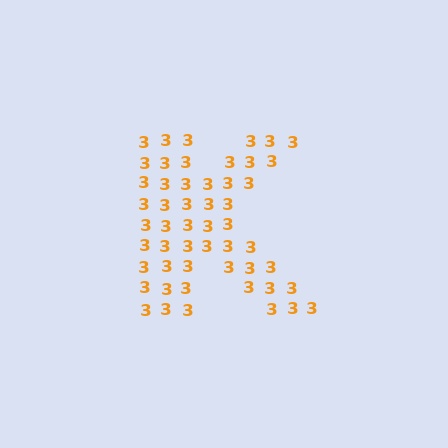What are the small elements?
The small elements are digit 3's.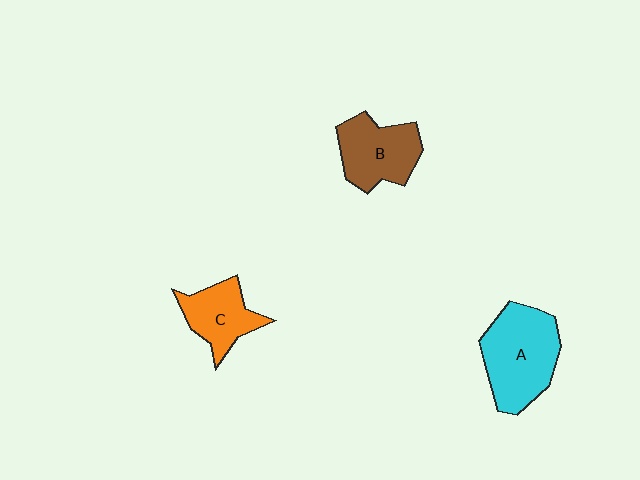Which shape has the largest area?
Shape A (cyan).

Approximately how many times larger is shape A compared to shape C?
Approximately 1.6 times.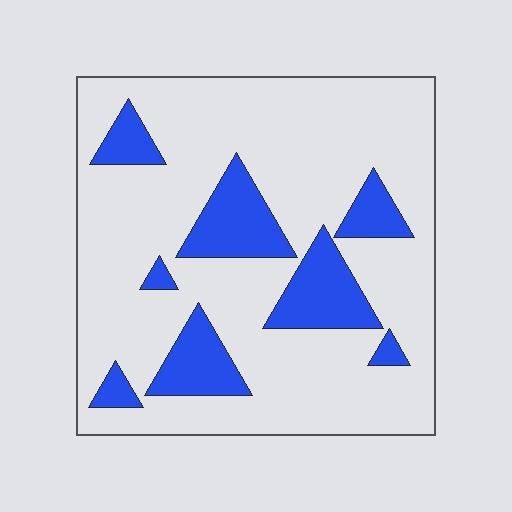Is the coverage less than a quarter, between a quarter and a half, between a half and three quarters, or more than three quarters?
Less than a quarter.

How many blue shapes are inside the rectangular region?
8.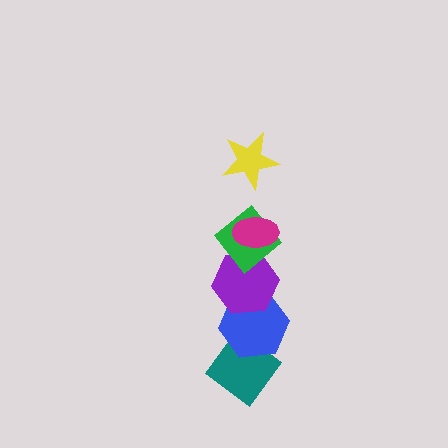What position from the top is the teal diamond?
The teal diamond is 6th from the top.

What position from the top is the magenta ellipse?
The magenta ellipse is 2nd from the top.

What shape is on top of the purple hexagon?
The green diamond is on top of the purple hexagon.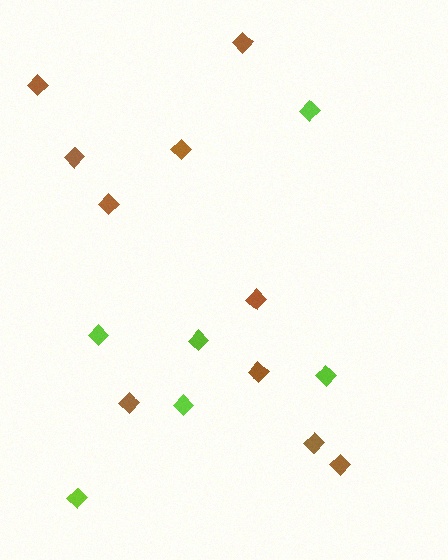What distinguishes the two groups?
There are 2 groups: one group of brown diamonds (10) and one group of lime diamonds (6).